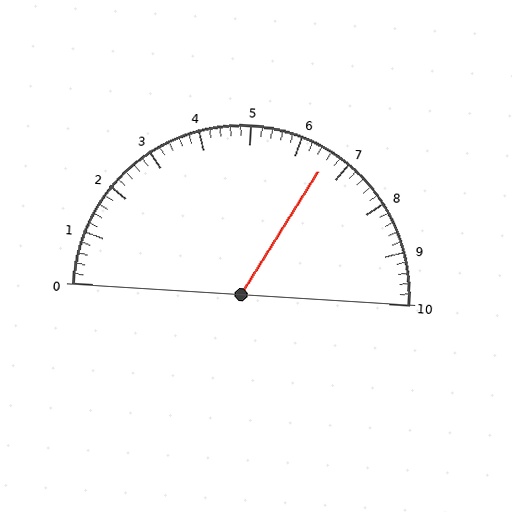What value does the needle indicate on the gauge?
The needle indicates approximately 6.6.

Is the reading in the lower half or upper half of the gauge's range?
The reading is in the upper half of the range (0 to 10).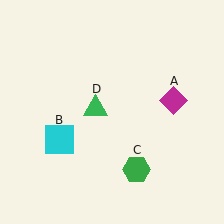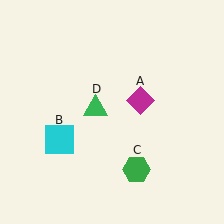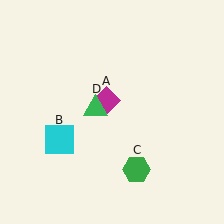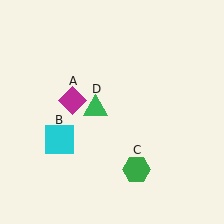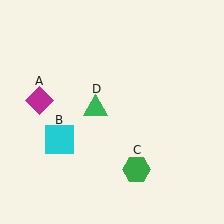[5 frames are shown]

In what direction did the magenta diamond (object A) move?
The magenta diamond (object A) moved left.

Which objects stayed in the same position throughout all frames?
Cyan square (object B) and green hexagon (object C) and green triangle (object D) remained stationary.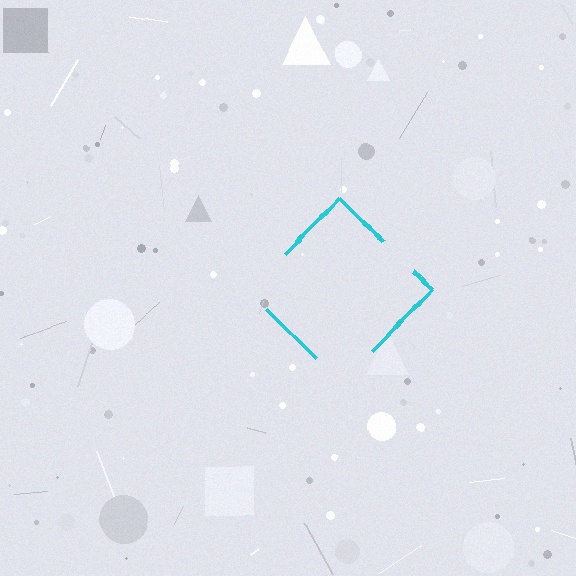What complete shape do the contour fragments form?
The contour fragments form a diamond.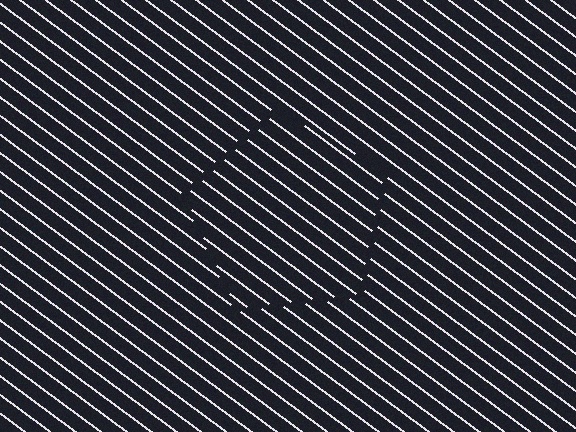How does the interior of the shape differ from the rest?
The interior of the shape contains the same grating, shifted by half a period — the contour is defined by the phase discontinuity where line-ends from the inner and outer gratings abut.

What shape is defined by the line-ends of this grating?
An illusory pentagon. The interior of the shape contains the same grating, shifted by half a period — the contour is defined by the phase discontinuity where line-ends from the inner and outer gratings abut.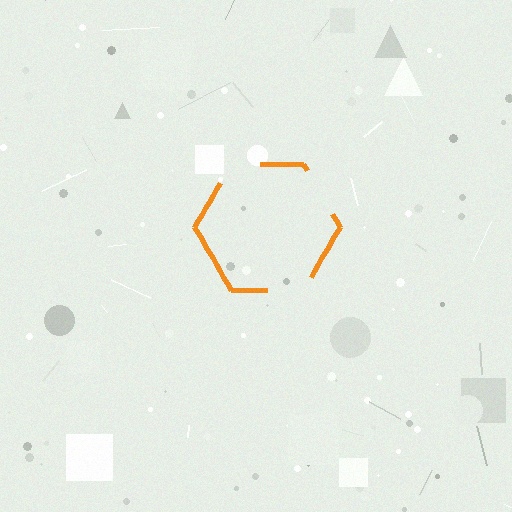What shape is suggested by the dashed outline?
The dashed outline suggests a hexagon.